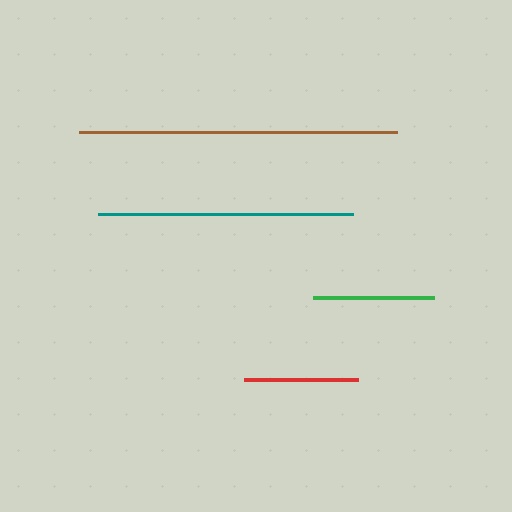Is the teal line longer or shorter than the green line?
The teal line is longer than the green line.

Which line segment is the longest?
The brown line is the longest at approximately 318 pixels.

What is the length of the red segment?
The red segment is approximately 114 pixels long.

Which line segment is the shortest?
The red line is the shortest at approximately 114 pixels.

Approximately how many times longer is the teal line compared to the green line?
The teal line is approximately 2.1 times the length of the green line.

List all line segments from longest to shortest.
From longest to shortest: brown, teal, green, red.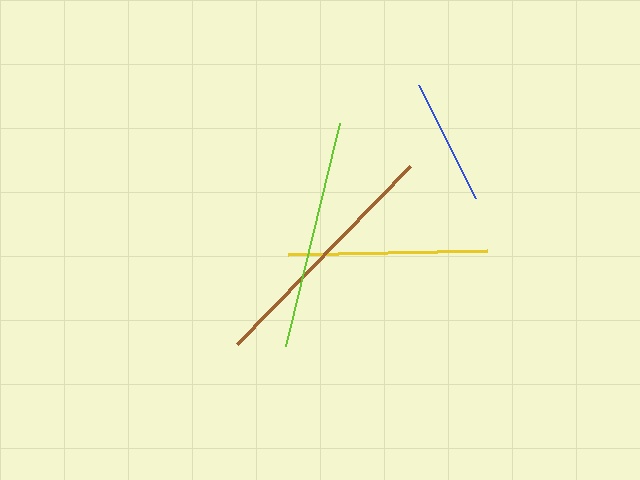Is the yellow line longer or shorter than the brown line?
The brown line is longer than the yellow line.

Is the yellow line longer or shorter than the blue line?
The yellow line is longer than the blue line.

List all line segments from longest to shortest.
From longest to shortest: brown, lime, yellow, blue.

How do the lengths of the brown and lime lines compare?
The brown and lime lines are approximately the same length.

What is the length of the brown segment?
The brown segment is approximately 248 pixels long.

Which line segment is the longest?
The brown line is the longest at approximately 248 pixels.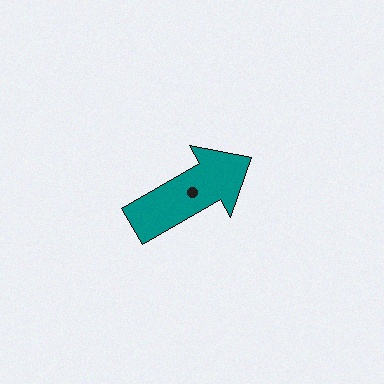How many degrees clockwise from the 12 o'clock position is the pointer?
Approximately 60 degrees.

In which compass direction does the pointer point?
Northeast.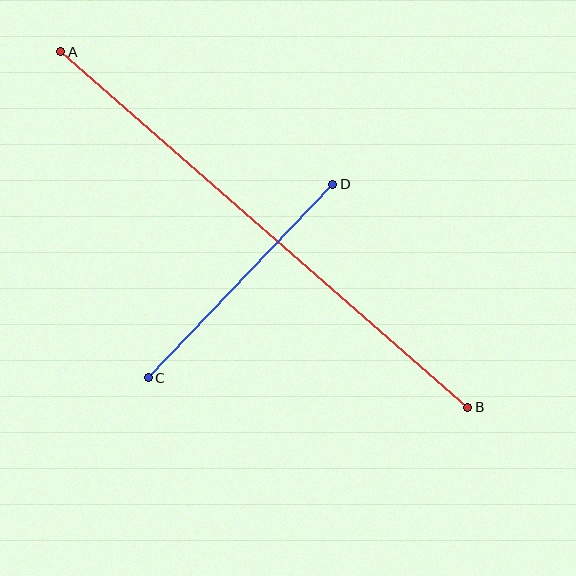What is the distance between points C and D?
The distance is approximately 267 pixels.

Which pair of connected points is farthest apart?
Points A and B are farthest apart.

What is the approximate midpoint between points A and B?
The midpoint is at approximately (264, 229) pixels.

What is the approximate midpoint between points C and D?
The midpoint is at approximately (240, 281) pixels.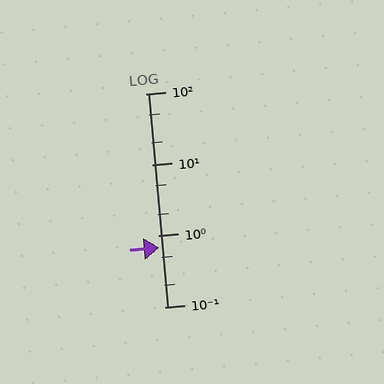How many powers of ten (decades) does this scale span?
The scale spans 3 decades, from 0.1 to 100.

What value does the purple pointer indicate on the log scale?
The pointer indicates approximately 0.68.